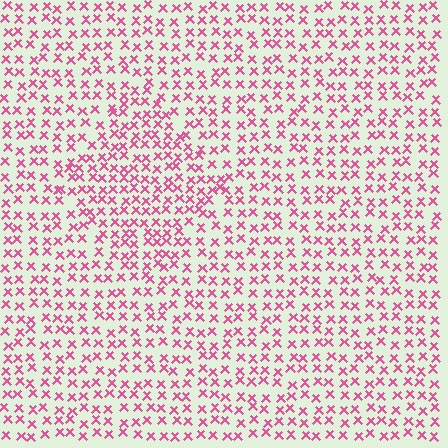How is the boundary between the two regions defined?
The boundary is defined by a change in element density (approximately 1.4x ratio). All elements are the same color, size, and shape.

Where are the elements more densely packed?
The elements are more densely packed inside the diamond boundary.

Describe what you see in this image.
The image contains small pink elements arranged at two different densities. A diamond-shaped region is visible where the elements are more densely packed than the surrounding area.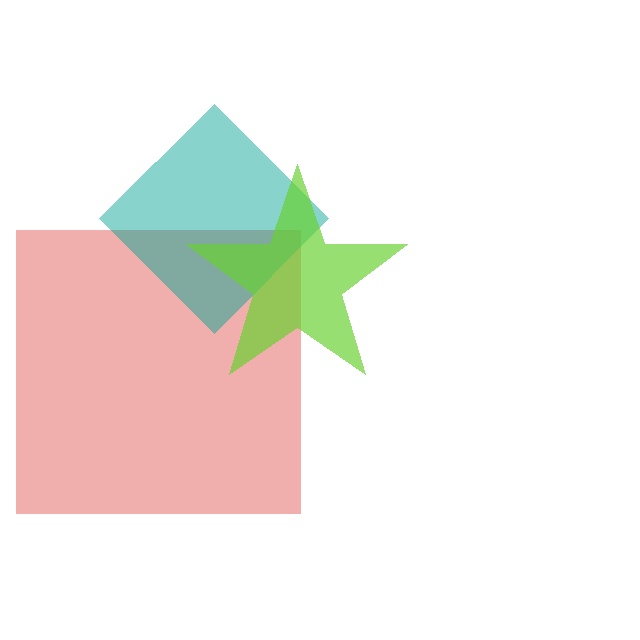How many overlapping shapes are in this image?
There are 3 overlapping shapes in the image.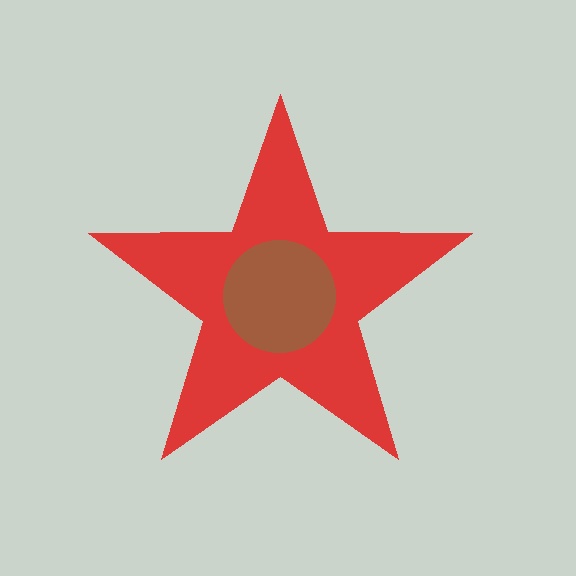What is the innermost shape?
The brown circle.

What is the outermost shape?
The red star.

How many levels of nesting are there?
2.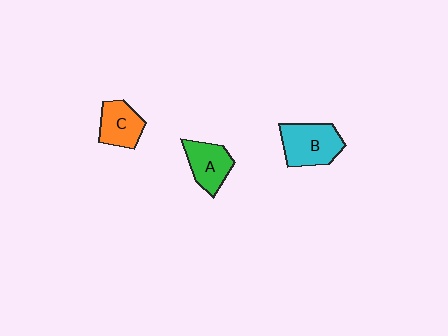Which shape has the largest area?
Shape B (cyan).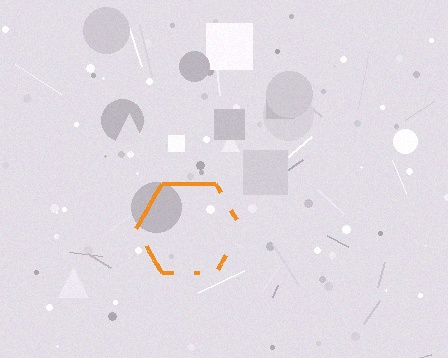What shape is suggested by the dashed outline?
The dashed outline suggests a hexagon.